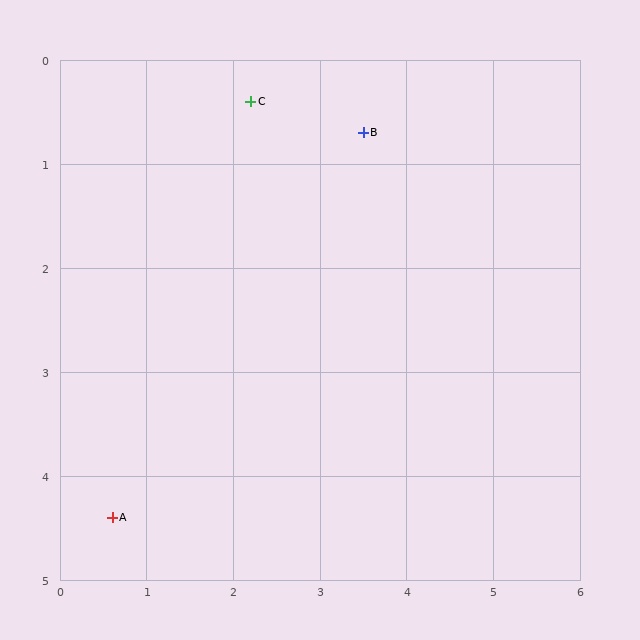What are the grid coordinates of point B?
Point B is at approximately (3.5, 0.7).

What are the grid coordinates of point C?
Point C is at approximately (2.2, 0.4).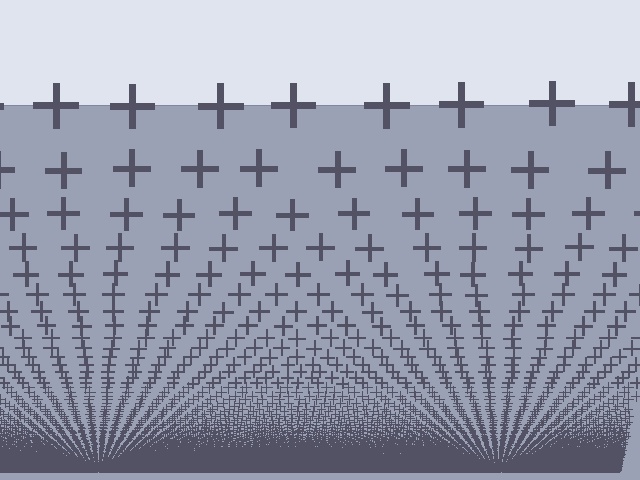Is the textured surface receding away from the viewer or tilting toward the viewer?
The surface appears to tilt toward the viewer. Texture elements get larger and sparser toward the top.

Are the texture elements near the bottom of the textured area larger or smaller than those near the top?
Smaller. The gradient is inverted — elements near the bottom are smaller and denser.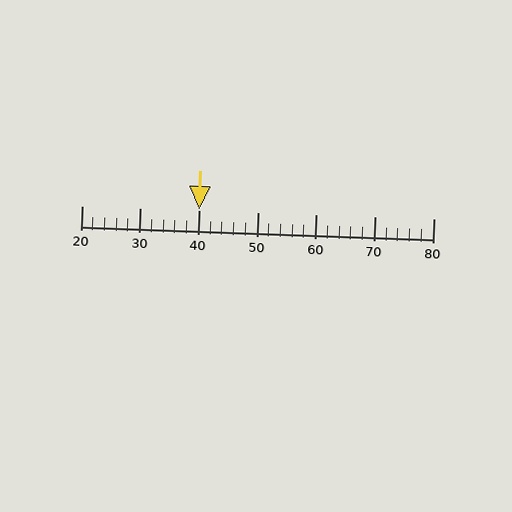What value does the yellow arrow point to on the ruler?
The yellow arrow points to approximately 40.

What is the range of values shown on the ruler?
The ruler shows values from 20 to 80.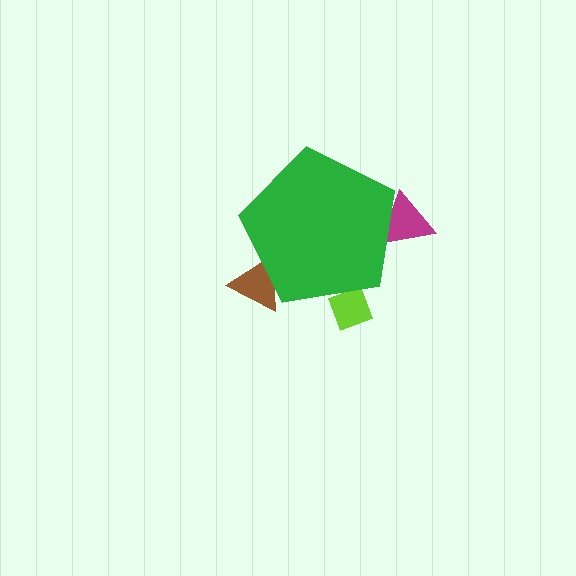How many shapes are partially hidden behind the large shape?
3 shapes are partially hidden.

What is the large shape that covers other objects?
A green pentagon.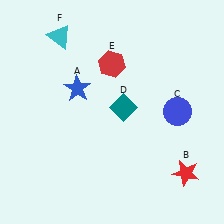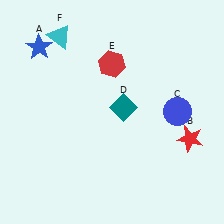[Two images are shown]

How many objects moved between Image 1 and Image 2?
2 objects moved between the two images.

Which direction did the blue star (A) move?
The blue star (A) moved up.